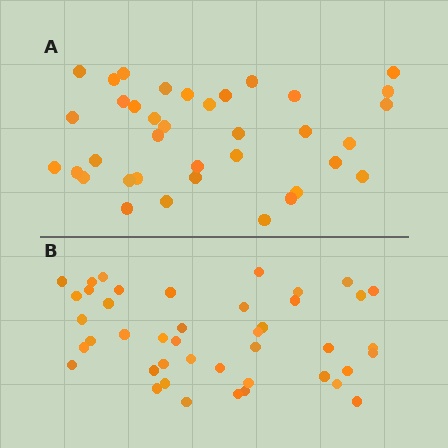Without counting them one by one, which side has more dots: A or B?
Region B (the bottom region) has more dots.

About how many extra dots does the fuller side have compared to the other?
Region B has about 6 more dots than region A.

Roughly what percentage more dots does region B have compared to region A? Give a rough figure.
About 15% more.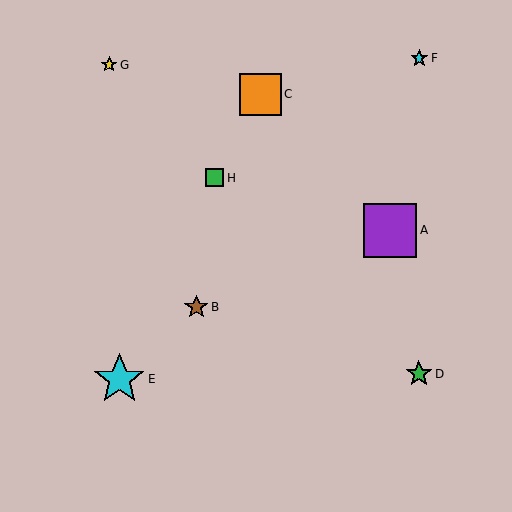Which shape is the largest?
The purple square (labeled A) is the largest.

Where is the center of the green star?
The center of the green star is at (419, 374).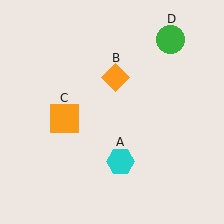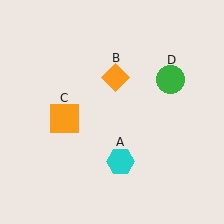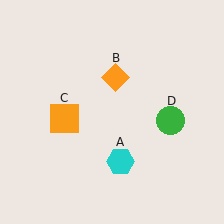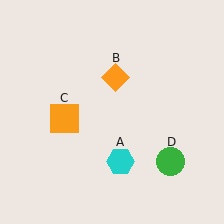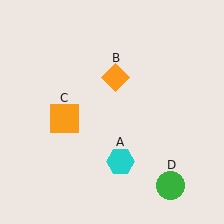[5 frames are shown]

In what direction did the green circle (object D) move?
The green circle (object D) moved down.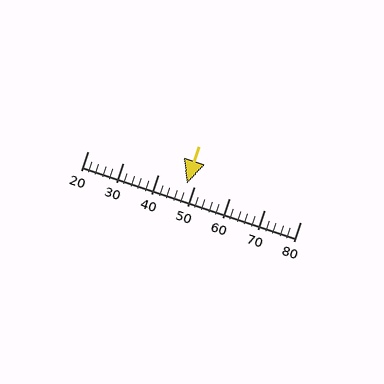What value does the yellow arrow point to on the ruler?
The yellow arrow points to approximately 48.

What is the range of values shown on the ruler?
The ruler shows values from 20 to 80.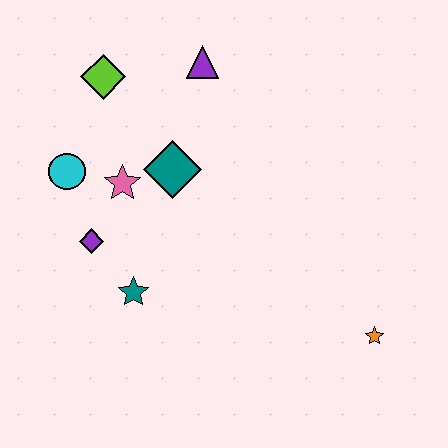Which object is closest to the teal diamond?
The pink star is closest to the teal diamond.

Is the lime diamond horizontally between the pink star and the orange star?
No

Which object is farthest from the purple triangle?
The orange star is farthest from the purple triangle.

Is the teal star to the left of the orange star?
Yes